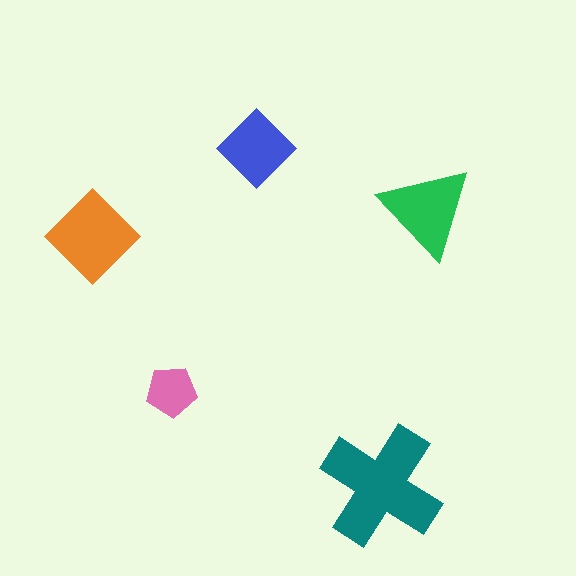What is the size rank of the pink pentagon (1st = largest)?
5th.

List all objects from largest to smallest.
The teal cross, the orange diamond, the green triangle, the blue diamond, the pink pentagon.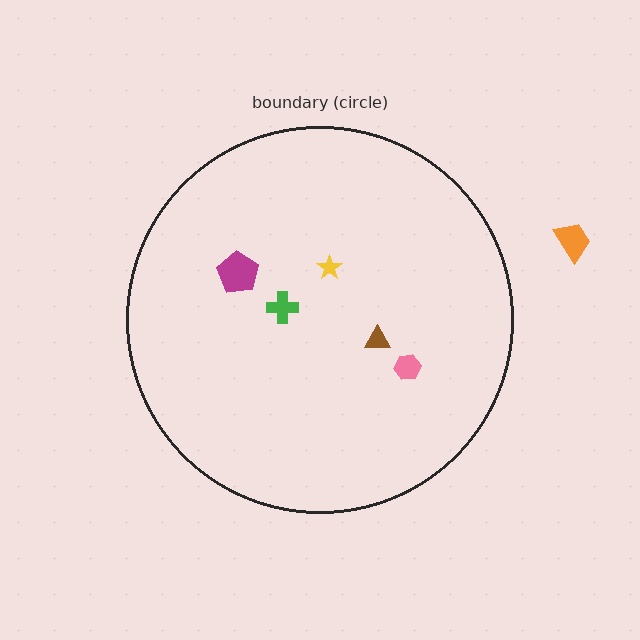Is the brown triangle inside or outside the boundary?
Inside.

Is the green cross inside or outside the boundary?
Inside.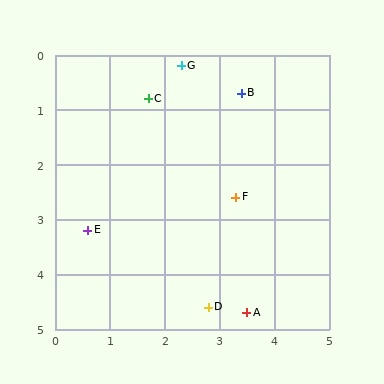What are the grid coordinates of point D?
Point D is at approximately (2.8, 4.6).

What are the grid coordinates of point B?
Point B is at approximately (3.4, 0.7).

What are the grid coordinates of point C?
Point C is at approximately (1.7, 0.8).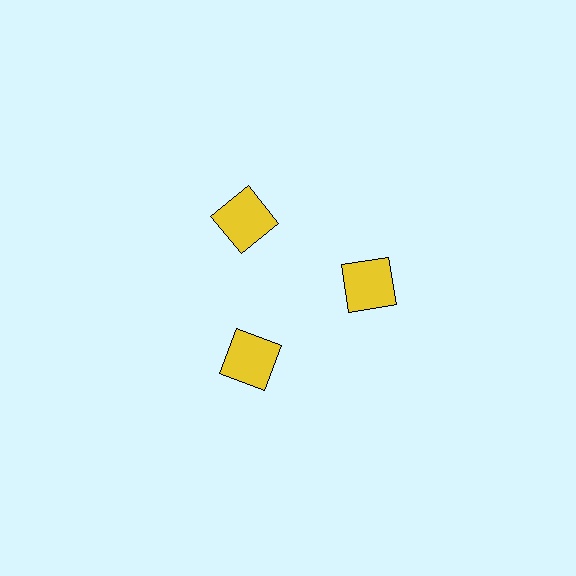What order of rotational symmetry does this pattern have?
This pattern has 3-fold rotational symmetry.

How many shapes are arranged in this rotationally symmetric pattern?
There are 3 shapes, arranged in 3 groups of 1.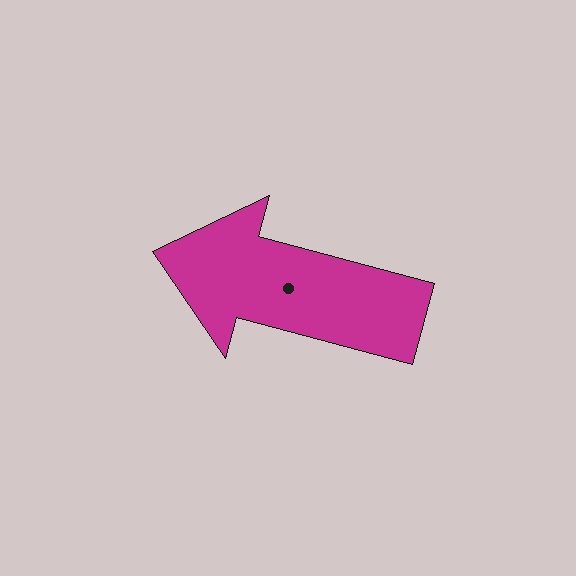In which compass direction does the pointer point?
West.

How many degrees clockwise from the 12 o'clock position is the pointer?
Approximately 285 degrees.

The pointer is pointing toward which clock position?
Roughly 9 o'clock.